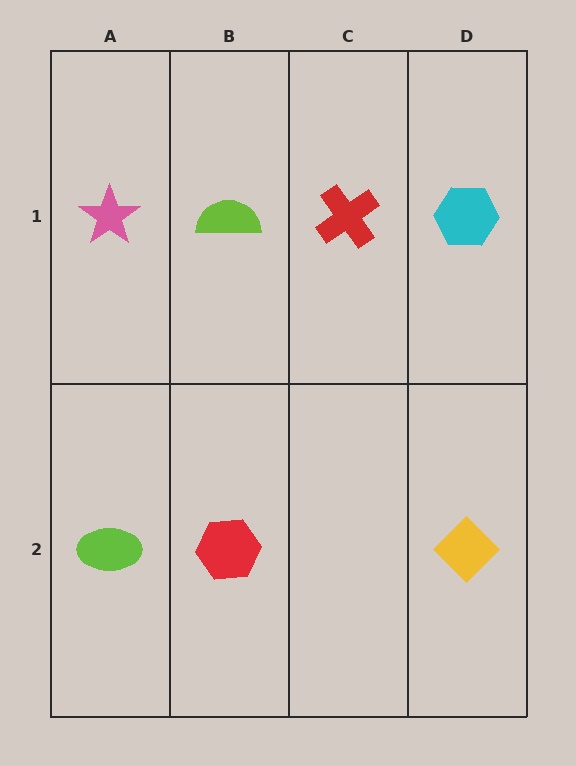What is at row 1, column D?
A cyan hexagon.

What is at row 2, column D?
A yellow diamond.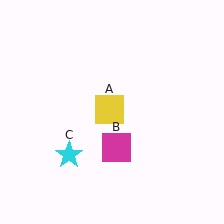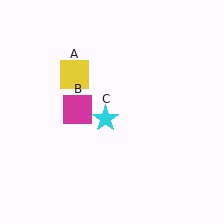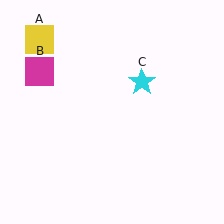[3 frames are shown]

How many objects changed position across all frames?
3 objects changed position: yellow square (object A), magenta square (object B), cyan star (object C).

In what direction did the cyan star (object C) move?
The cyan star (object C) moved up and to the right.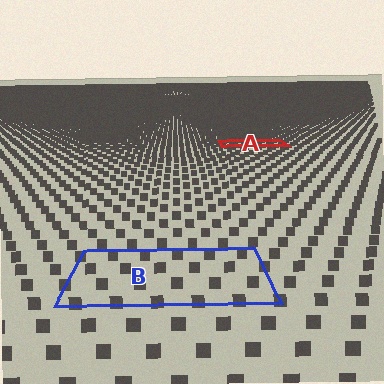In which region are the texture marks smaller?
The texture marks are smaller in region A, because it is farther away.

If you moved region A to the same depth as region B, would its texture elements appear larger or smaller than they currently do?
They would appear larger. At a closer depth, the same texture elements are projected at a bigger on-screen size.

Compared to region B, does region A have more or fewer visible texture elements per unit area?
Region A has more texture elements per unit area — they are packed more densely because it is farther away.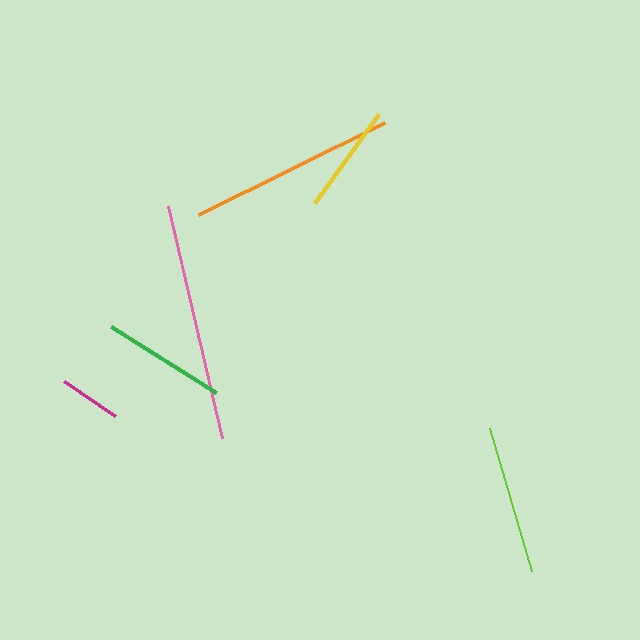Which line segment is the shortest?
The magenta line is the shortest at approximately 62 pixels.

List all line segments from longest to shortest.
From longest to shortest: pink, orange, lime, green, yellow, magenta.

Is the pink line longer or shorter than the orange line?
The pink line is longer than the orange line.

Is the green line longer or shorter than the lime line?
The lime line is longer than the green line.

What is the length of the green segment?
The green segment is approximately 124 pixels long.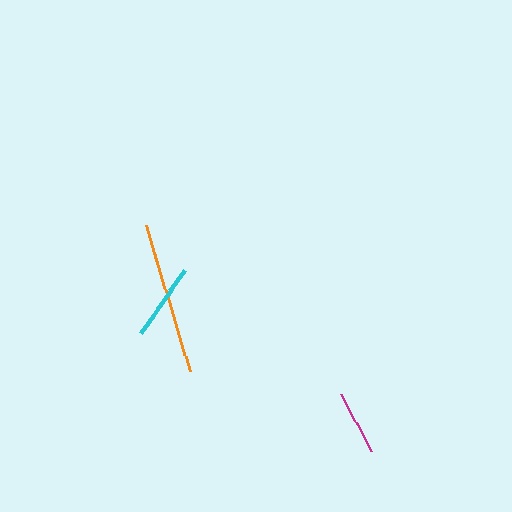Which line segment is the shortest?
The magenta line is the shortest at approximately 65 pixels.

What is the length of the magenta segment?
The magenta segment is approximately 65 pixels long.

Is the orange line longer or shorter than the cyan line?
The orange line is longer than the cyan line.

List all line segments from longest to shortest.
From longest to shortest: orange, cyan, magenta.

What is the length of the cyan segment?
The cyan segment is approximately 76 pixels long.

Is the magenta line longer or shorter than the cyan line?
The cyan line is longer than the magenta line.